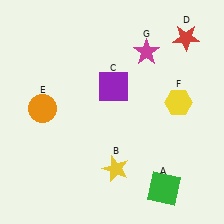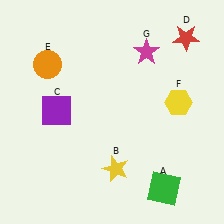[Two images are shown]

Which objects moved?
The objects that moved are: the purple square (C), the orange circle (E).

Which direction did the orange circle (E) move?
The orange circle (E) moved up.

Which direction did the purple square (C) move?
The purple square (C) moved left.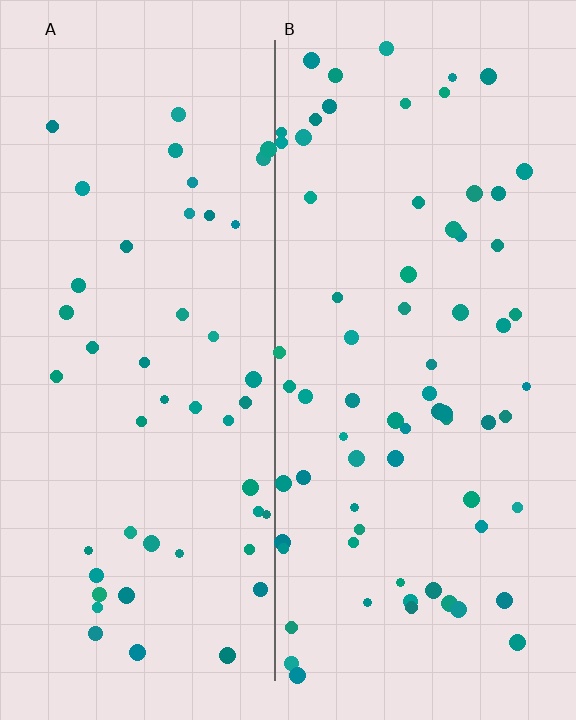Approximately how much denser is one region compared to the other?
Approximately 1.5× — region B over region A.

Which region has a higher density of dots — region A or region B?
B (the right).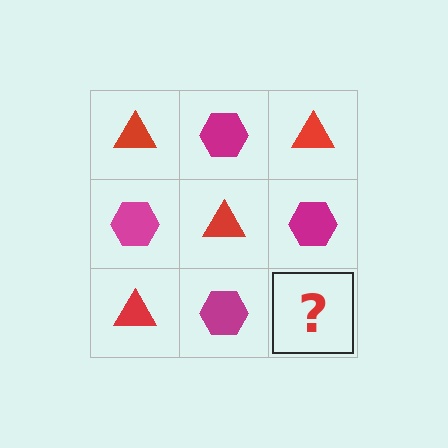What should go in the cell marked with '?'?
The missing cell should contain a red triangle.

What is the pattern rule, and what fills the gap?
The rule is that it alternates red triangle and magenta hexagon in a checkerboard pattern. The gap should be filled with a red triangle.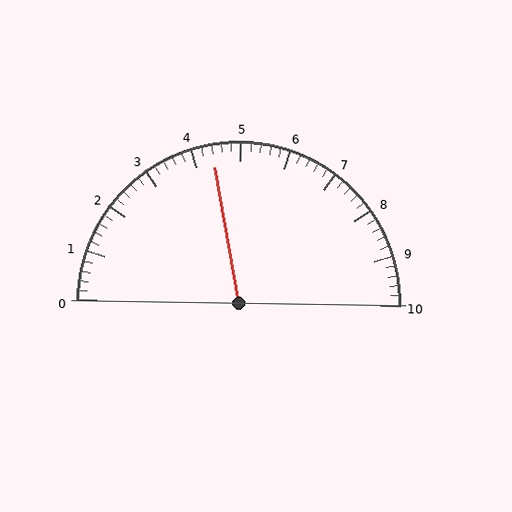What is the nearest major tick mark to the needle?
The nearest major tick mark is 4.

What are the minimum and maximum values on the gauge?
The gauge ranges from 0 to 10.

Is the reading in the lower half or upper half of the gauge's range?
The reading is in the lower half of the range (0 to 10).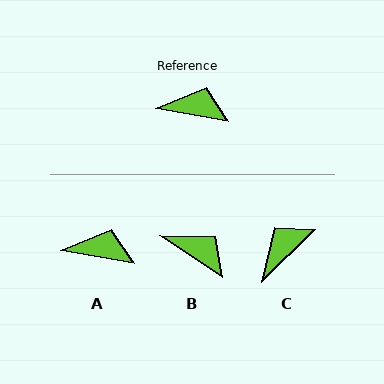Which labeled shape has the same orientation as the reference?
A.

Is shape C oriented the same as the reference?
No, it is off by about 54 degrees.